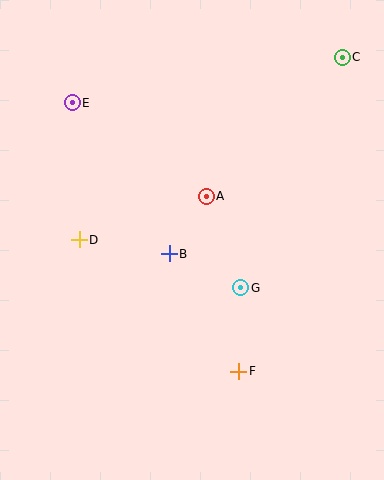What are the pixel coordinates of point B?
Point B is at (169, 254).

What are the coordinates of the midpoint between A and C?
The midpoint between A and C is at (274, 127).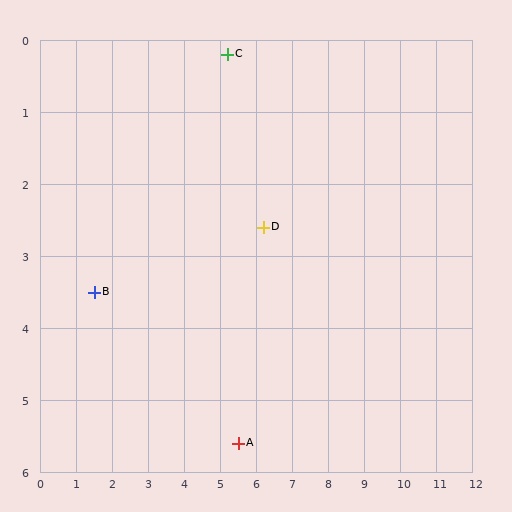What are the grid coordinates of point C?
Point C is at approximately (5.2, 0.2).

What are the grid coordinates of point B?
Point B is at approximately (1.5, 3.5).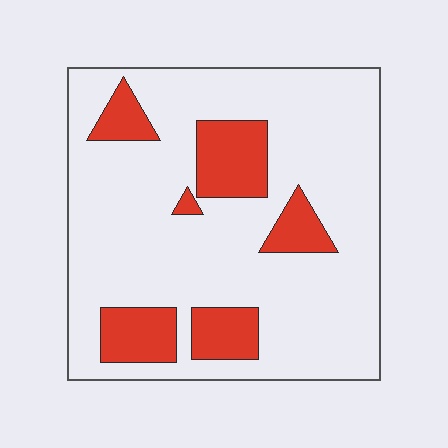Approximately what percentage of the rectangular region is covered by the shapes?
Approximately 20%.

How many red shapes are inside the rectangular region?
6.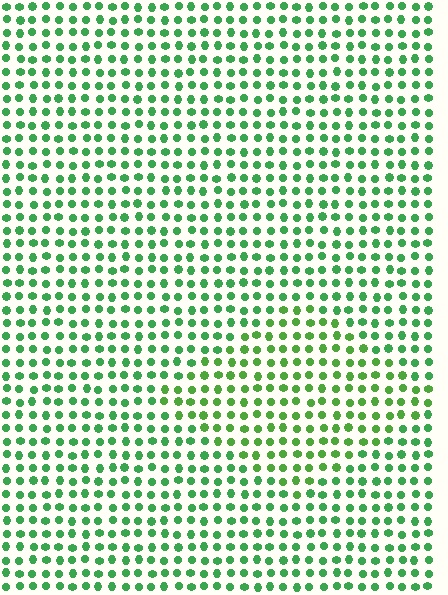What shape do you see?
I see a diamond.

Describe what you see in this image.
The image is filled with small green elements in a uniform arrangement. A diamond-shaped region is visible where the elements are tinted to a slightly different hue, forming a subtle color boundary.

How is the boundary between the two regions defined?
The boundary is defined purely by a slight shift in hue (about 23 degrees). Spacing, size, and orientation are identical on both sides.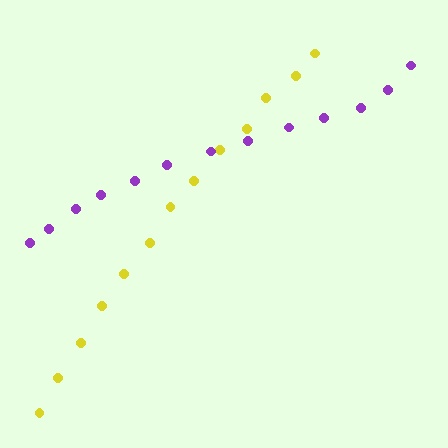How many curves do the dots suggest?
There are 2 distinct paths.